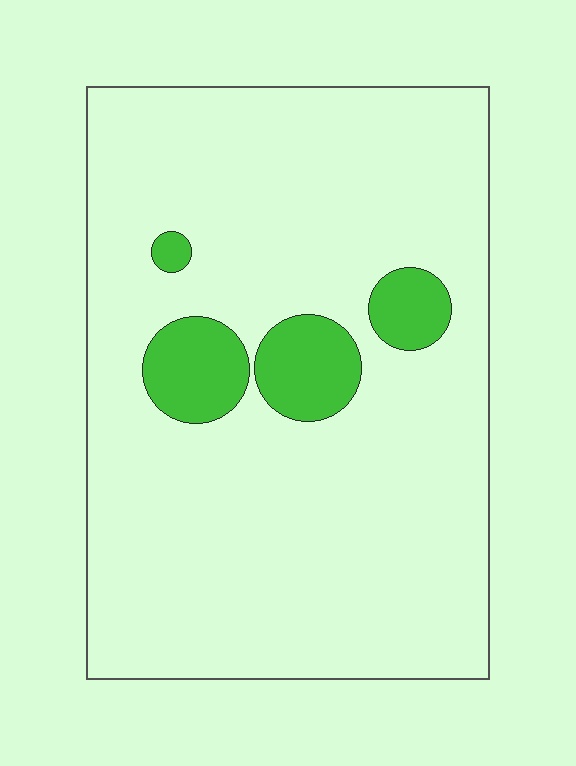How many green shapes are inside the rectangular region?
4.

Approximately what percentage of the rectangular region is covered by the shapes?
Approximately 10%.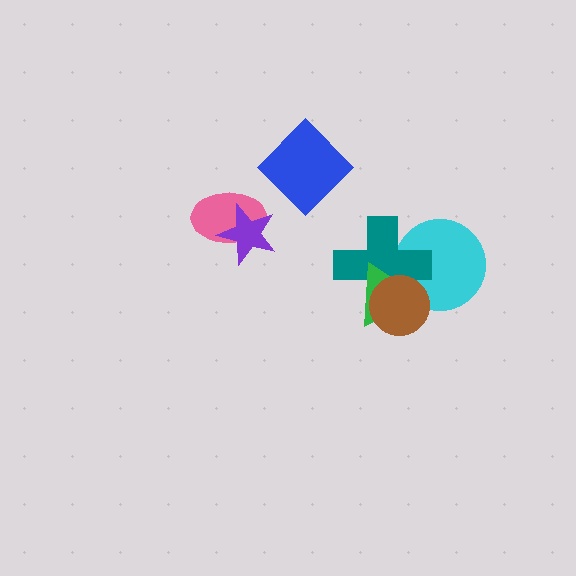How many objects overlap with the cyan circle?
3 objects overlap with the cyan circle.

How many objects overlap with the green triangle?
3 objects overlap with the green triangle.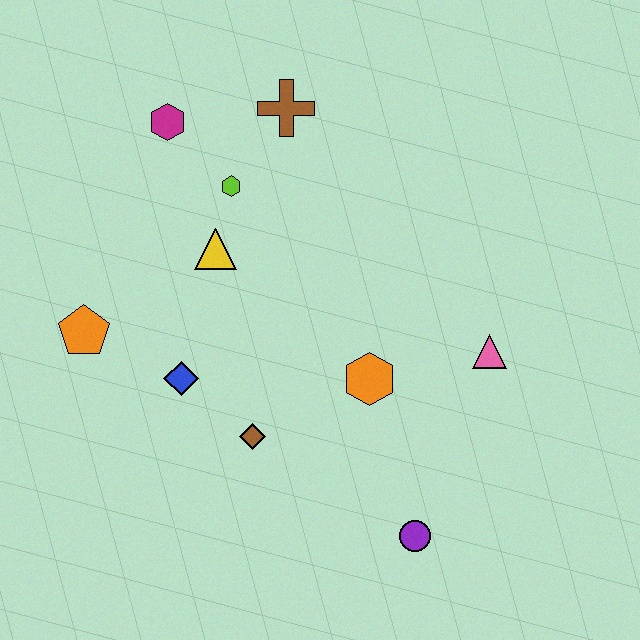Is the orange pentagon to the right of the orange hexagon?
No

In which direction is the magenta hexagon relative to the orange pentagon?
The magenta hexagon is above the orange pentagon.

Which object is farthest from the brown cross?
The purple circle is farthest from the brown cross.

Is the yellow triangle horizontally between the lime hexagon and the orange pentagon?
Yes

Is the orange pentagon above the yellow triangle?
No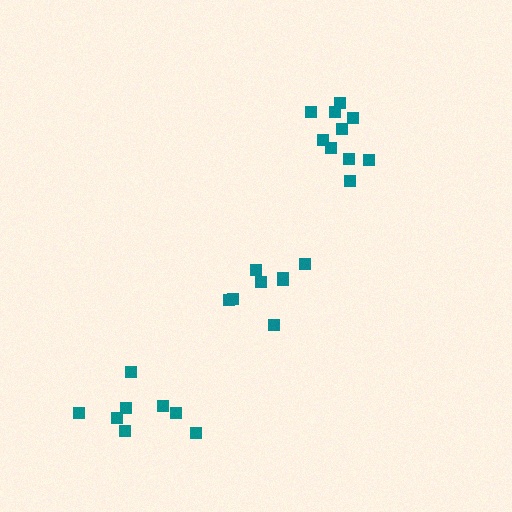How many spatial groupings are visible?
There are 3 spatial groupings.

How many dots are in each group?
Group 1: 10 dots, Group 2: 8 dots, Group 3: 8 dots (26 total).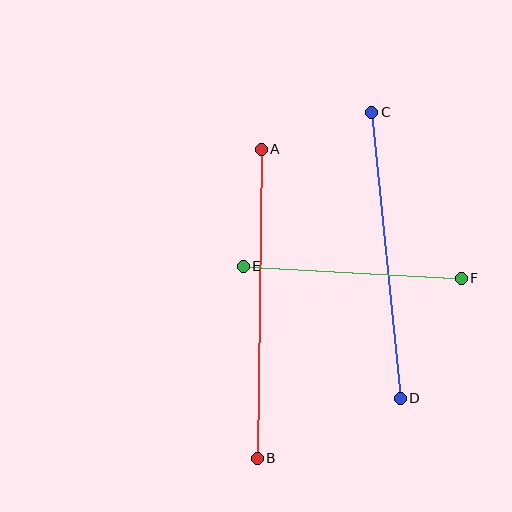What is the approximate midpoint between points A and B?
The midpoint is at approximately (259, 304) pixels.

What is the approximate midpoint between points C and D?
The midpoint is at approximately (386, 255) pixels.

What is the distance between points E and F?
The distance is approximately 218 pixels.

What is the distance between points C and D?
The distance is approximately 287 pixels.